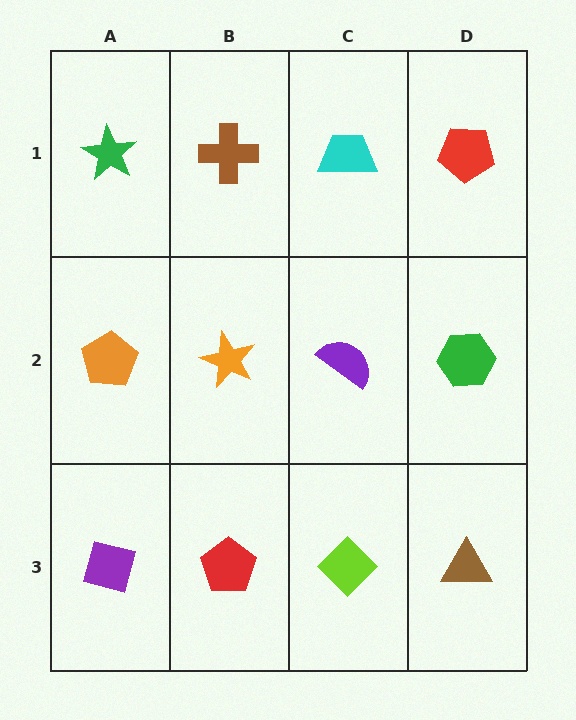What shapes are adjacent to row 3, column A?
An orange pentagon (row 2, column A), a red pentagon (row 3, column B).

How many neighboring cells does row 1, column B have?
3.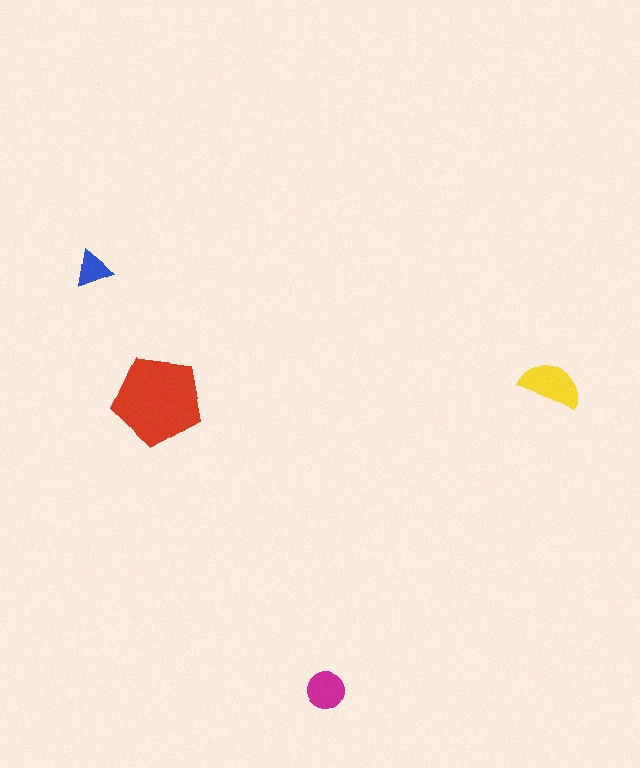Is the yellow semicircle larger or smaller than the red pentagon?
Smaller.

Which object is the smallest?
The blue triangle.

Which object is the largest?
The red pentagon.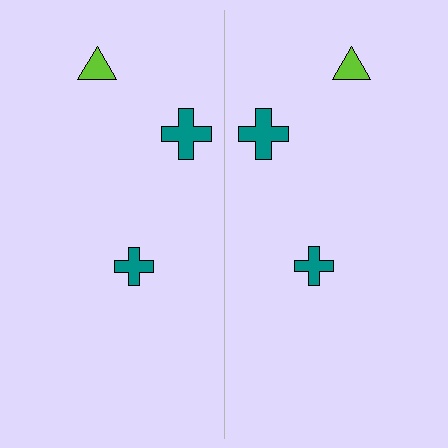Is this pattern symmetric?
Yes, this pattern has bilateral (reflection) symmetry.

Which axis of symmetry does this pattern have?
The pattern has a vertical axis of symmetry running through the center of the image.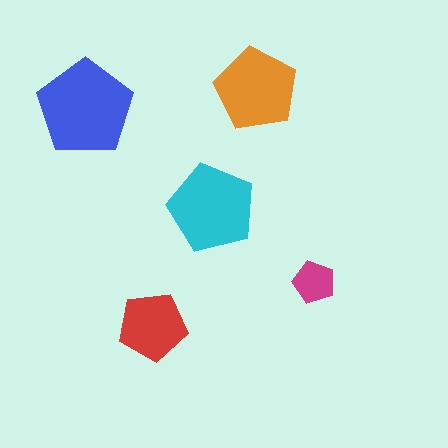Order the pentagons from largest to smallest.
the blue one, the cyan one, the orange one, the red one, the magenta one.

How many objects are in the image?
There are 5 objects in the image.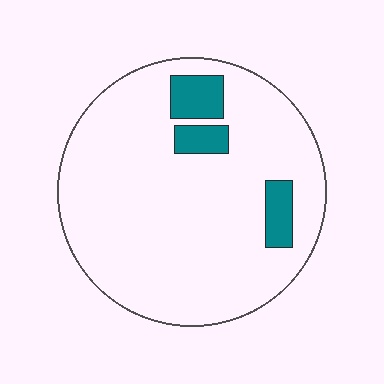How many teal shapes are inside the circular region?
3.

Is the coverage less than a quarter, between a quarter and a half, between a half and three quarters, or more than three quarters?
Less than a quarter.